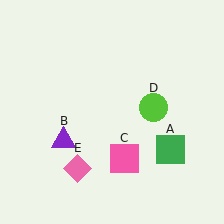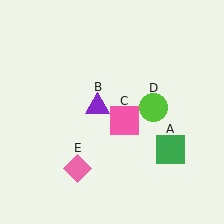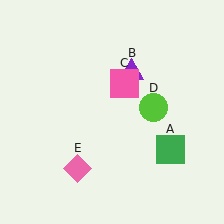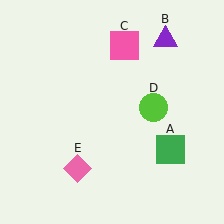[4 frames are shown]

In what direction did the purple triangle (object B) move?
The purple triangle (object B) moved up and to the right.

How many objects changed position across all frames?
2 objects changed position: purple triangle (object B), pink square (object C).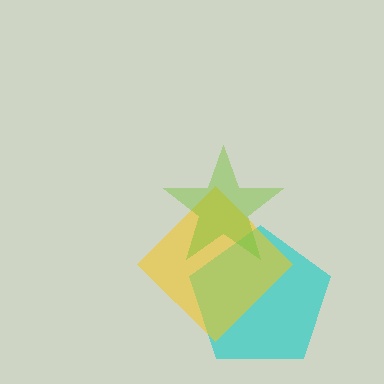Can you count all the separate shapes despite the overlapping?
Yes, there are 3 separate shapes.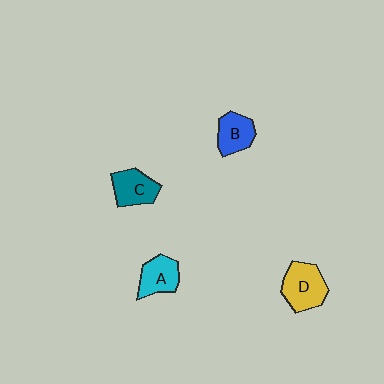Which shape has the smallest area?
Shape B (blue).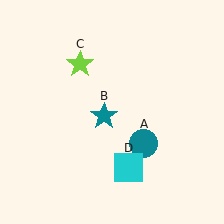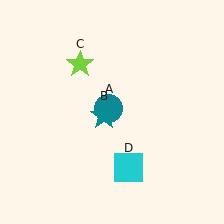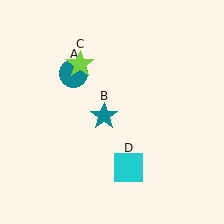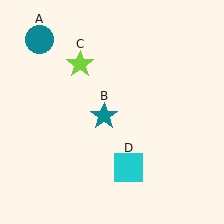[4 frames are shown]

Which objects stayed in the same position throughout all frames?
Teal star (object B) and lime star (object C) and cyan square (object D) remained stationary.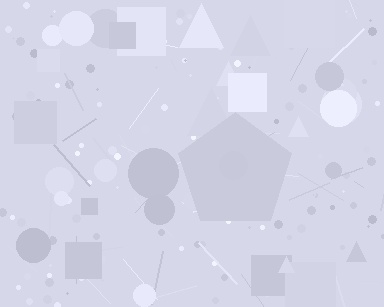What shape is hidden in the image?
A pentagon is hidden in the image.